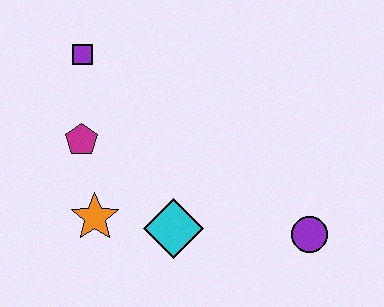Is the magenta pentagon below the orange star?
No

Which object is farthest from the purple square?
The purple circle is farthest from the purple square.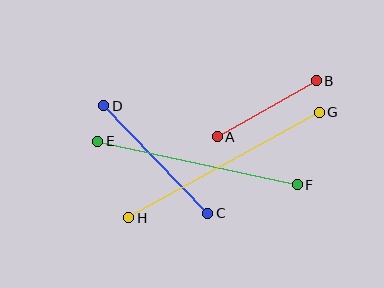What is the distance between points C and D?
The distance is approximately 149 pixels.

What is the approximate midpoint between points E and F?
The midpoint is at approximately (198, 163) pixels.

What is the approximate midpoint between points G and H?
The midpoint is at approximately (224, 165) pixels.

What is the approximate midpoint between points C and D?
The midpoint is at approximately (156, 159) pixels.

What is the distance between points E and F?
The distance is approximately 205 pixels.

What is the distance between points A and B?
The distance is approximately 114 pixels.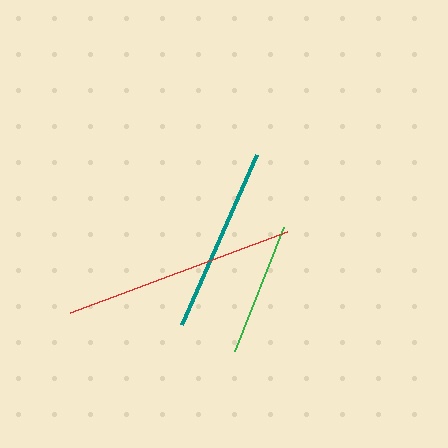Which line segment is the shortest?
The green line is the shortest at approximately 134 pixels.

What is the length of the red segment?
The red segment is approximately 231 pixels long.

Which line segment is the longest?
The red line is the longest at approximately 231 pixels.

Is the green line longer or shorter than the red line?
The red line is longer than the green line.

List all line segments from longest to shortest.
From longest to shortest: red, teal, green.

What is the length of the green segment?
The green segment is approximately 134 pixels long.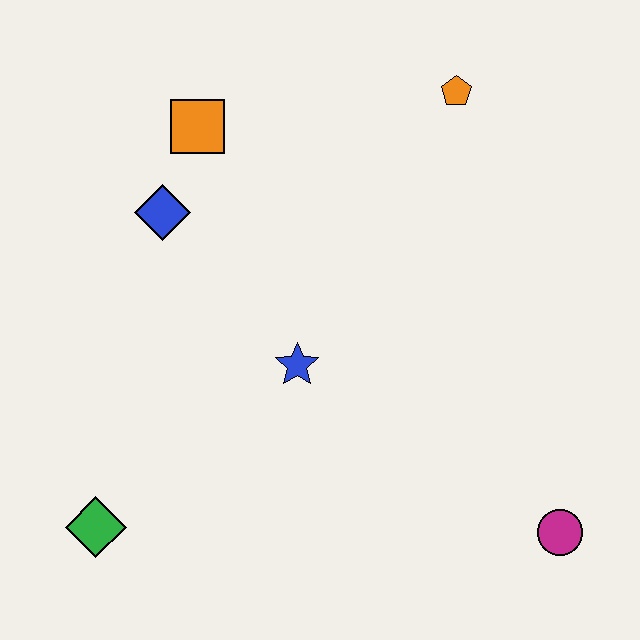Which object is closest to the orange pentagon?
The orange square is closest to the orange pentagon.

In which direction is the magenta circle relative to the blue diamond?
The magenta circle is to the right of the blue diamond.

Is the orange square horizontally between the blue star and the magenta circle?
No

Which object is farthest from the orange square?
The magenta circle is farthest from the orange square.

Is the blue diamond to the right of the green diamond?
Yes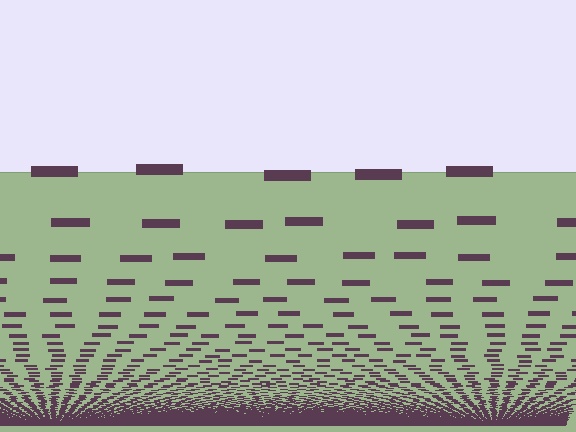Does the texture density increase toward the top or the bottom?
Density increases toward the bottom.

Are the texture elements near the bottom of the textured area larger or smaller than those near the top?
Smaller. The gradient is inverted — elements near the bottom are smaller and denser.